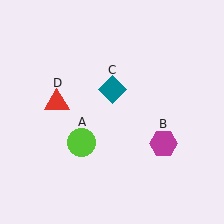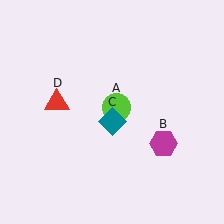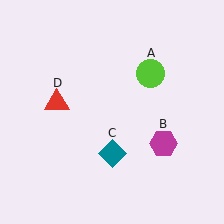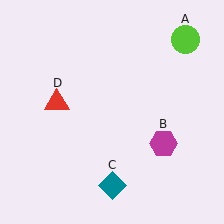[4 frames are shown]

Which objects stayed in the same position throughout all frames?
Magenta hexagon (object B) and red triangle (object D) remained stationary.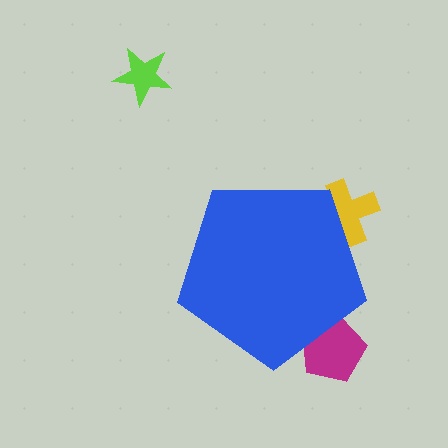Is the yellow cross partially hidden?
Yes, the yellow cross is partially hidden behind the blue pentagon.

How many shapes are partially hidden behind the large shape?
2 shapes are partially hidden.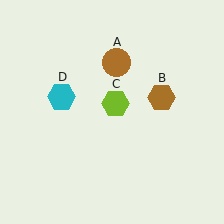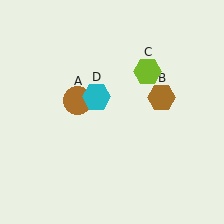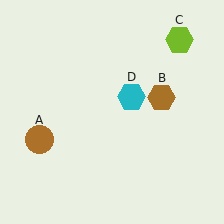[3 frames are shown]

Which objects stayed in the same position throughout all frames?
Brown hexagon (object B) remained stationary.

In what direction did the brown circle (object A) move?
The brown circle (object A) moved down and to the left.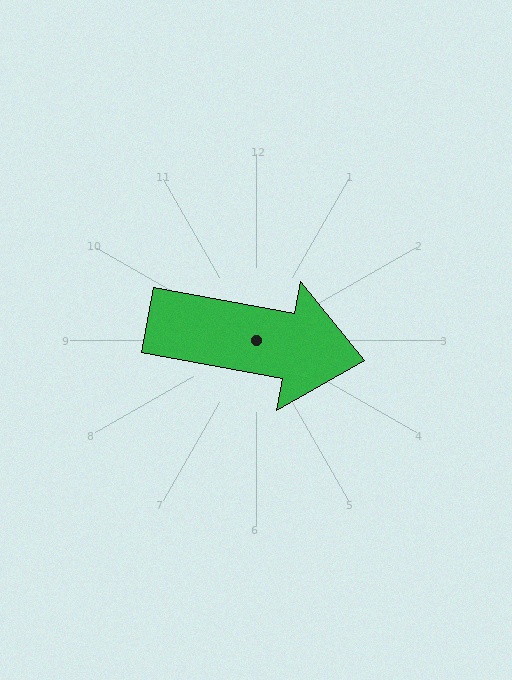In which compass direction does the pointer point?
East.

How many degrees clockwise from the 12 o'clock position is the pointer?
Approximately 101 degrees.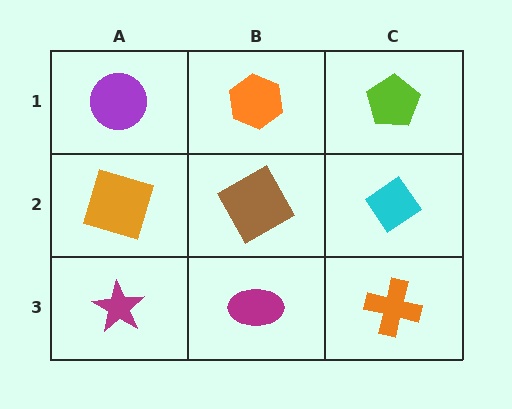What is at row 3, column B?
A magenta ellipse.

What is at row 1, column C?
A lime pentagon.